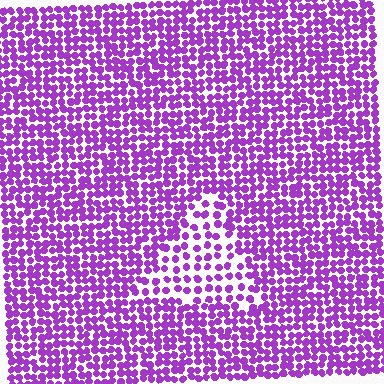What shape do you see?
I see a triangle.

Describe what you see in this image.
The image contains small purple elements arranged at two different densities. A triangle-shaped region is visible where the elements are less densely packed than the surrounding area.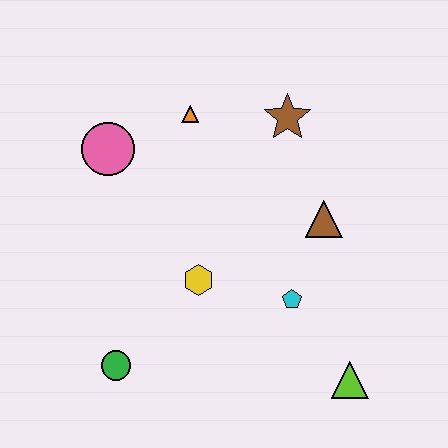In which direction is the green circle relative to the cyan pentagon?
The green circle is to the left of the cyan pentagon.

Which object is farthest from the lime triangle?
The pink circle is farthest from the lime triangle.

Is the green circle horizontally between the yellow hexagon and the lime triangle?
No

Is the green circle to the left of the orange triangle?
Yes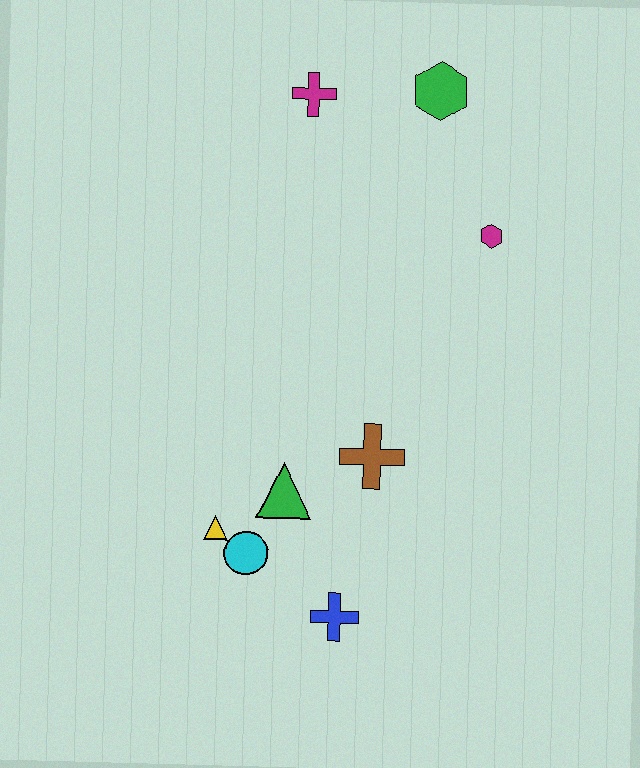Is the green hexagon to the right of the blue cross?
Yes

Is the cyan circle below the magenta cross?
Yes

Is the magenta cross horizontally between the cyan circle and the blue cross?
Yes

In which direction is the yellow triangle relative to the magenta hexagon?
The yellow triangle is below the magenta hexagon.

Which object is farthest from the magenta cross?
The blue cross is farthest from the magenta cross.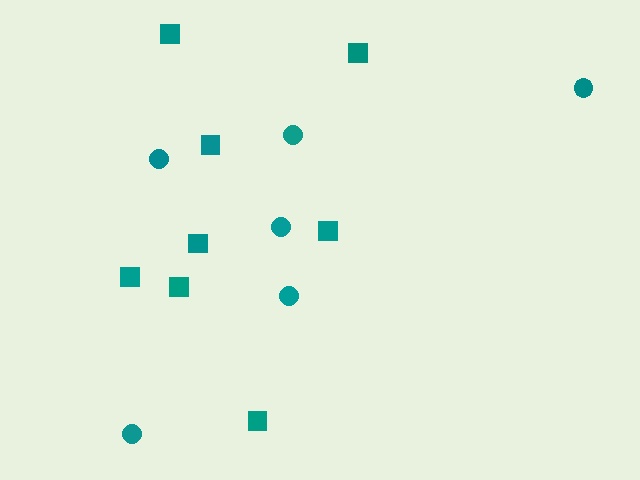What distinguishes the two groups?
There are 2 groups: one group of circles (6) and one group of squares (8).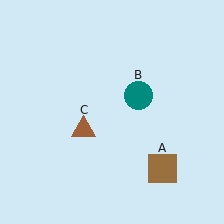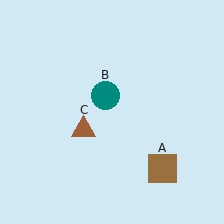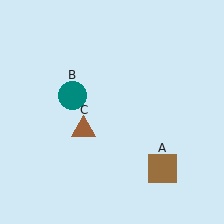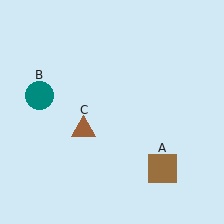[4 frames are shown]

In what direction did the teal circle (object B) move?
The teal circle (object B) moved left.